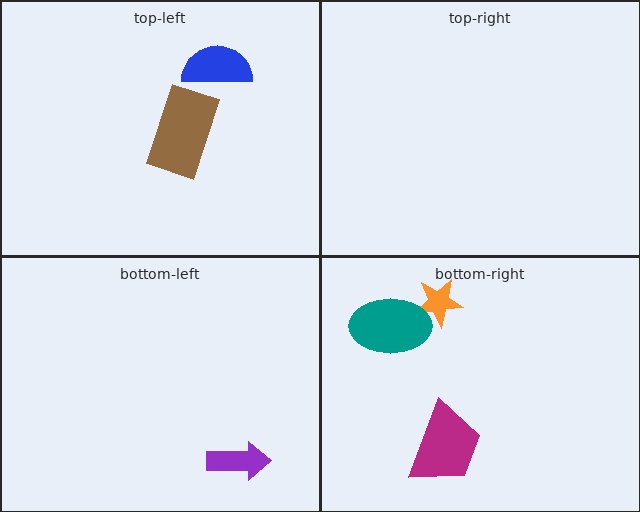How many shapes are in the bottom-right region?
3.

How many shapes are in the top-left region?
2.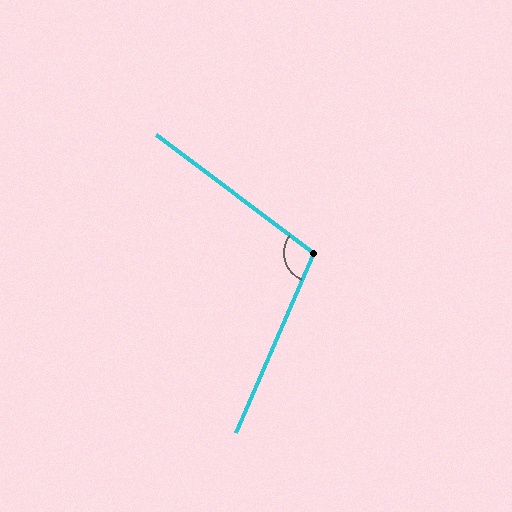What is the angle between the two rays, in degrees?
Approximately 104 degrees.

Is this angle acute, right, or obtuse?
It is obtuse.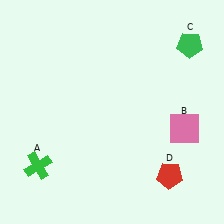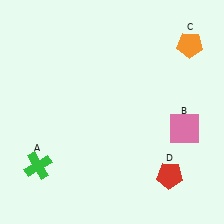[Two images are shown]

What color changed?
The pentagon (C) changed from green in Image 1 to orange in Image 2.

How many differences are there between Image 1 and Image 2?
There is 1 difference between the two images.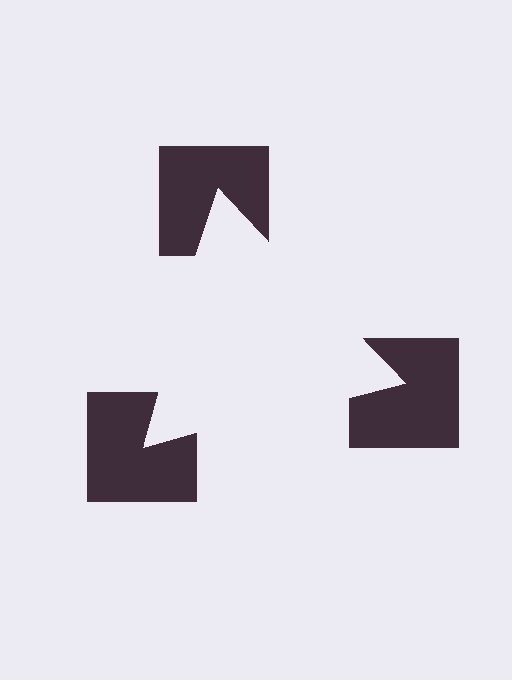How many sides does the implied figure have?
3 sides.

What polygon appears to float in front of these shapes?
An illusory triangle — its edges are inferred from the aligned wedge cuts in the notched squares, not physically drawn.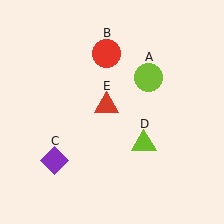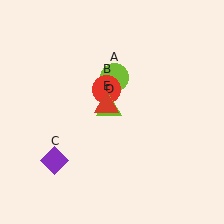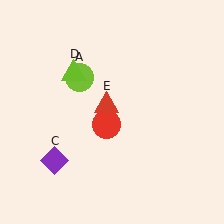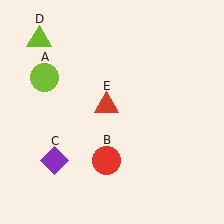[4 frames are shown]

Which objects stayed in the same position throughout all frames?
Purple diamond (object C) and red triangle (object E) remained stationary.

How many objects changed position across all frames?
3 objects changed position: lime circle (object A), red circle (object B), lime triangle (object D).